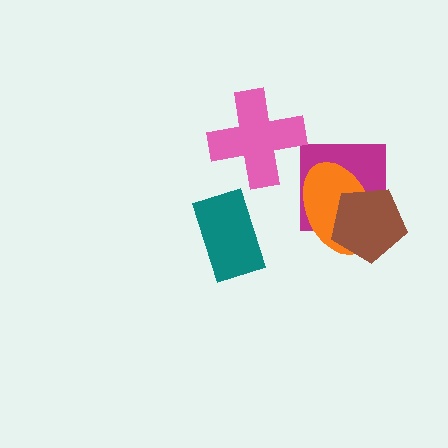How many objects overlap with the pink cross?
0 objects overlap with the pink cross.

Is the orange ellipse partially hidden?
Yes, it is partially covered by another shape.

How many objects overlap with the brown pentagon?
2 objects overlap with the brown pentagon.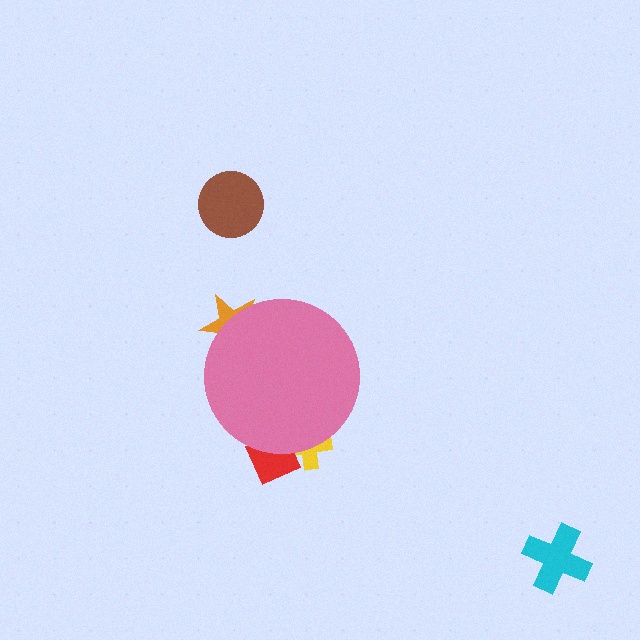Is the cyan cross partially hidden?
No, the cyan cross is fully visible.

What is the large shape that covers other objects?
A pink circle.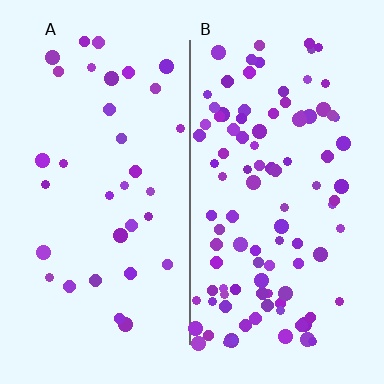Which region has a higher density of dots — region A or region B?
B (the right).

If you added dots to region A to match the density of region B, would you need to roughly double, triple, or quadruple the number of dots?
Approximately triple.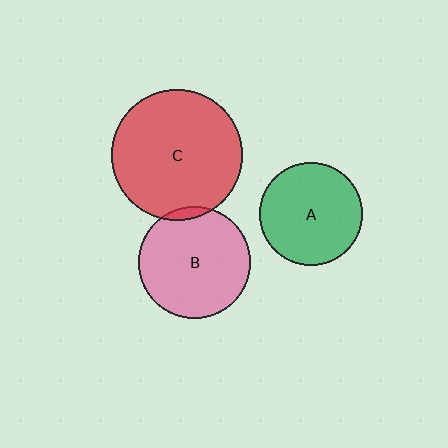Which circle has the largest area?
Circle C (red).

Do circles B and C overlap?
Yes.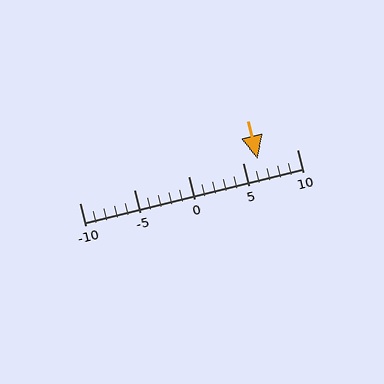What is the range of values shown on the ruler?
The ruler shows values from -10 to 10.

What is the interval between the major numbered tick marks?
The major tick marks are spaced 5 units apart.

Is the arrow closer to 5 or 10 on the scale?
The arrow is closer to 5.